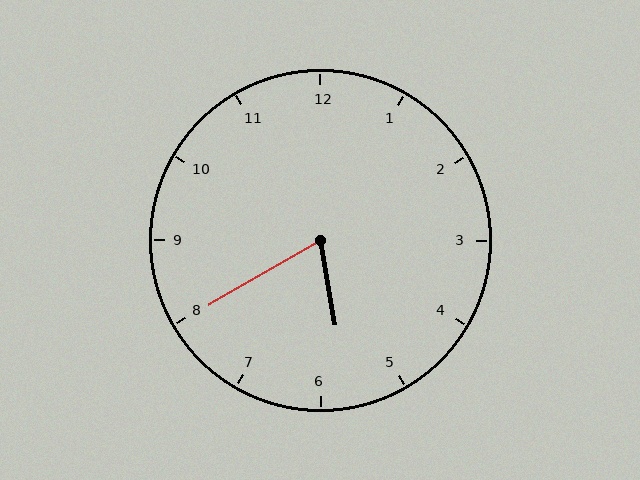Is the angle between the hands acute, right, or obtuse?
It is acute.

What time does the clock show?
5:40.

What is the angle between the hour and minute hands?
Approximately 70 degrees.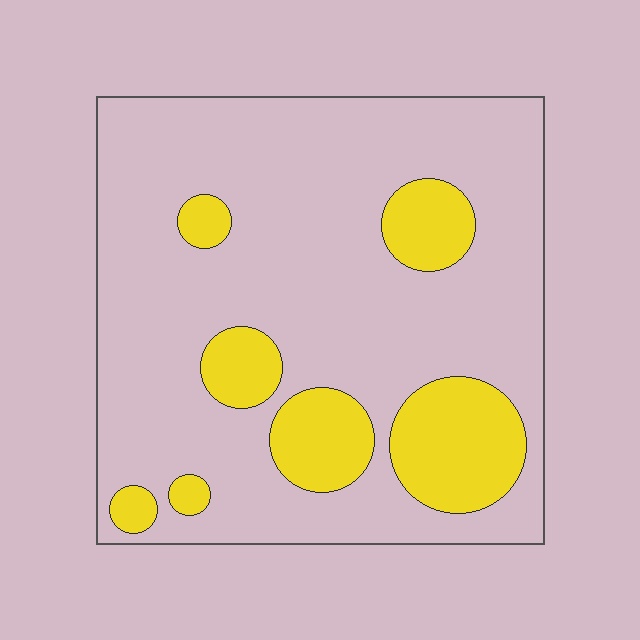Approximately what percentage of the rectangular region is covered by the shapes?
Approximately 20%.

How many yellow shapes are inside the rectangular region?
7.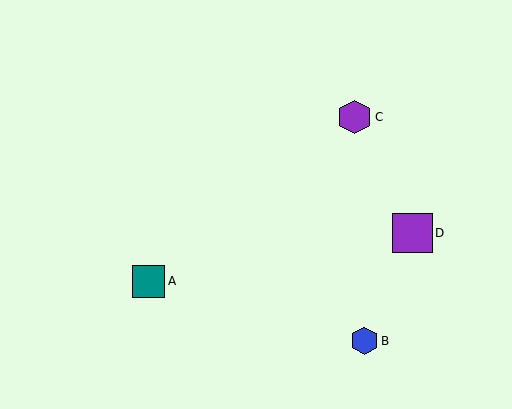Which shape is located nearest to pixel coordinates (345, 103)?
The purple hexagon (labeled C) at (355, 117) is nearest to that location.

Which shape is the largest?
The purple square (labeled D) is the largest.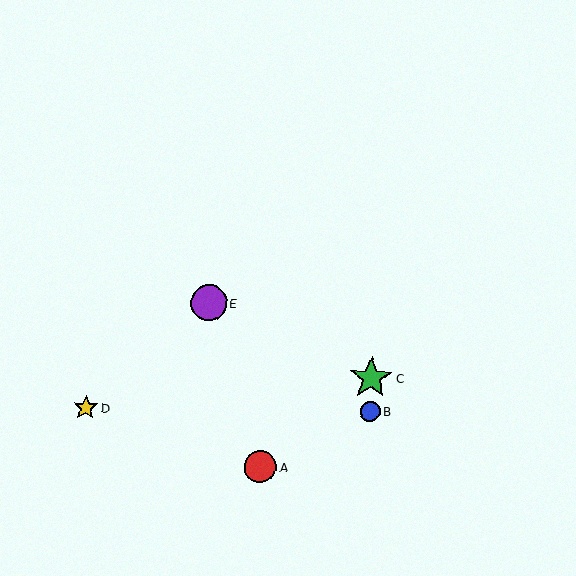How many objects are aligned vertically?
2 objects (B, C) are aligned vertically.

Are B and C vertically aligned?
Yes, both are at x≈370.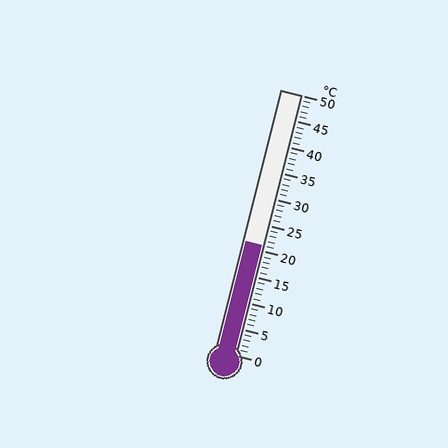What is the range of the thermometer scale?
The thermometer scale ranges from 0°C to 50°C.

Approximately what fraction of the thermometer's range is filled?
The thermometer is filled to approximately 40% of its range.